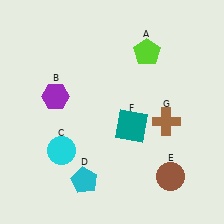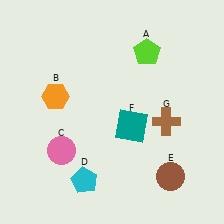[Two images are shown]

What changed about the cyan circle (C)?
In Image 1, C is cyan. In Image 2, it changed to pink.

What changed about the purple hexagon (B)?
In Image 1, B is purple. In Image 2, it changed to orange.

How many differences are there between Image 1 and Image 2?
There are 2 differences between the two images.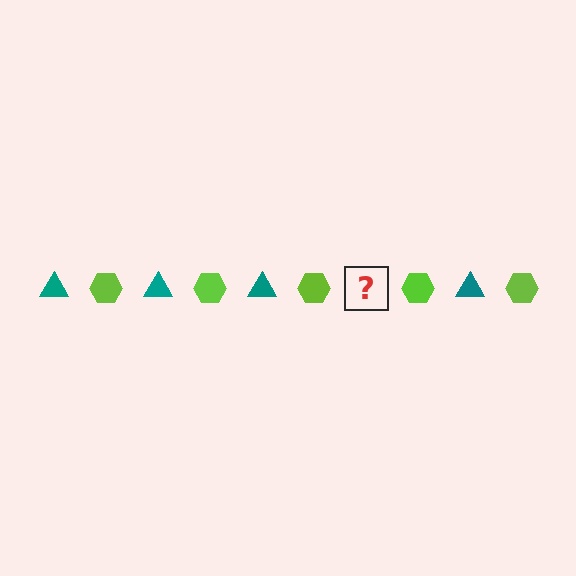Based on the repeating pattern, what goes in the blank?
The blank should be a teal triangle.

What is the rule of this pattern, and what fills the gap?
The rule is that the pattern alternates between teal triangle and lime hexagon. The gap should be filled with a teal triangle.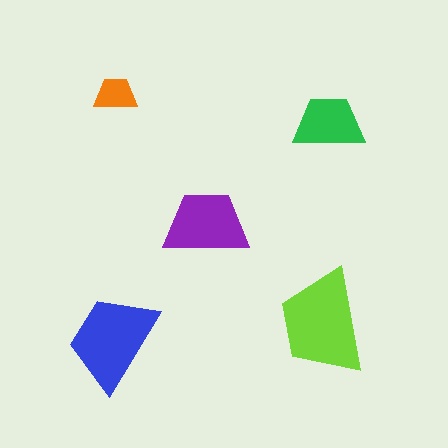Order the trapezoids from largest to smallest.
the lime one, the blue one, the purple one, the green one, the orange one.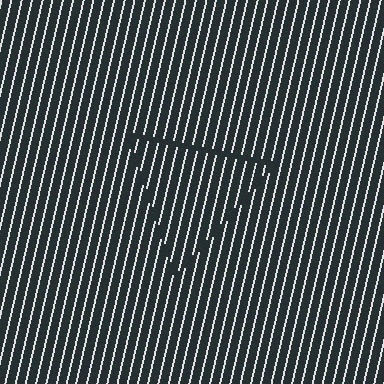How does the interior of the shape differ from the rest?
The interior of the shape contains the same grating, shifted by half a period — the contour is defined by the phase discontinuity where line-ends from the inner and outer gratings abut.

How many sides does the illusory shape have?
3 sides — the line-ends trace a triangle.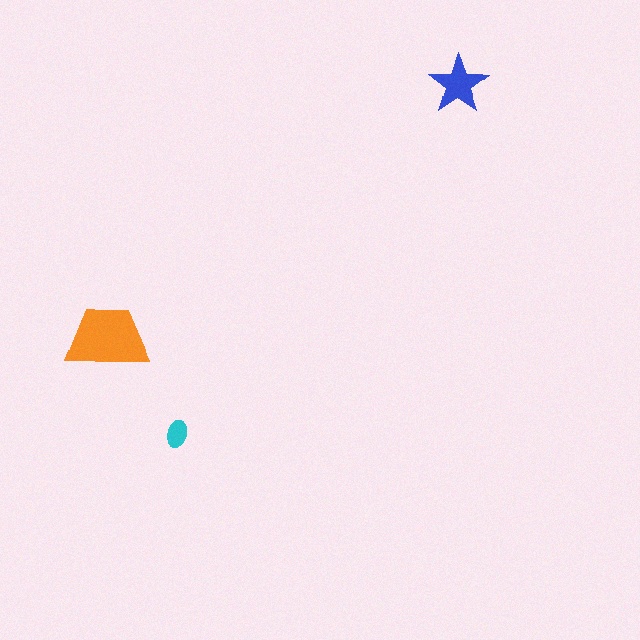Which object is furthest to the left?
The orange trapezoid is leftmost.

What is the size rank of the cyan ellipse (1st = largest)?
3rd.